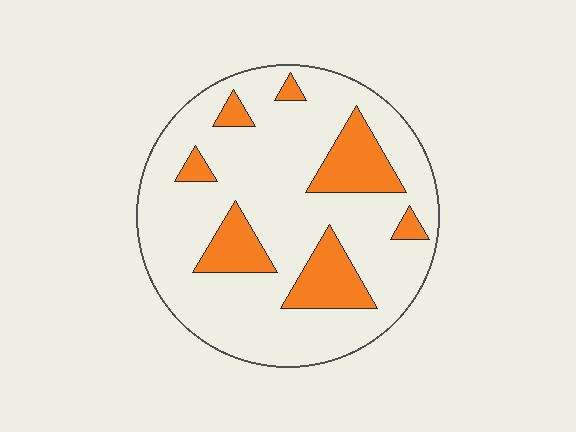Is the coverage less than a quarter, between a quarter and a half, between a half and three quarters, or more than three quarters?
Less than a quarter.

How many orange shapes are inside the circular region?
7.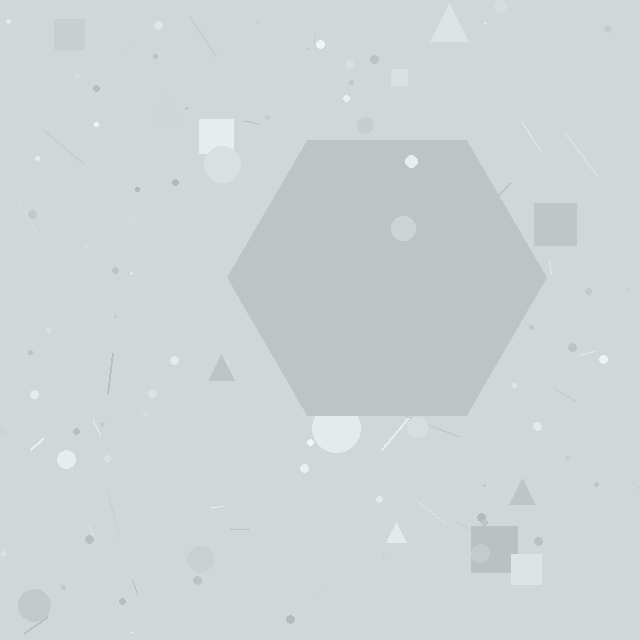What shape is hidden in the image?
A hexagon is hidden in the image.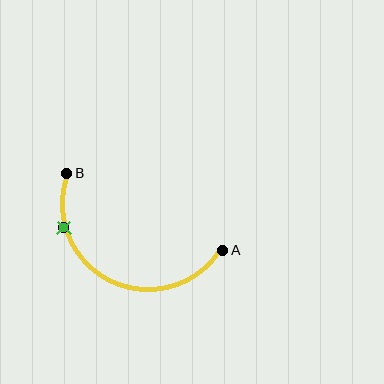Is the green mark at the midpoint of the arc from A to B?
No. The green mark lies on the arc but is closer to endpoint B. The arc midpoint would be at the point on the curve equidistant along the arc from both A and B.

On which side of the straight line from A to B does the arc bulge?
The arc bulges below the straight line connecting A and B.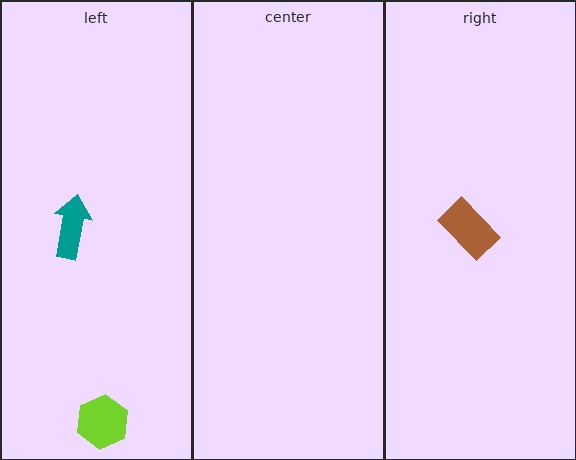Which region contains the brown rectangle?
The right region.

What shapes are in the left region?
The teal arrow, the lime hexagon.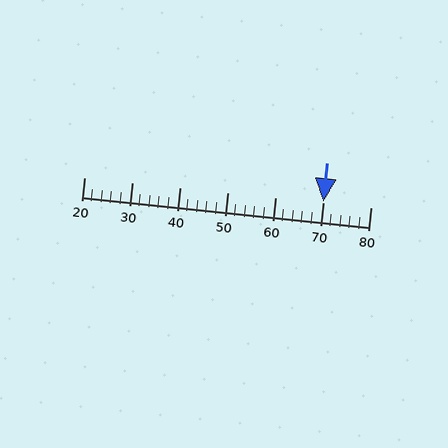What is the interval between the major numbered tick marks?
The major tick marks are spaced 10 units apart.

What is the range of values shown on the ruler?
The ruler shows values from 20 to 80.